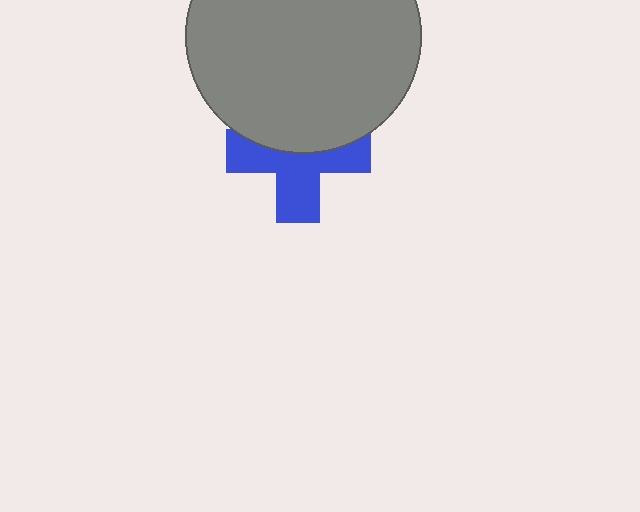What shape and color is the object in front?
The object in front is a gray circle.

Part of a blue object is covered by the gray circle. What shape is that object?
It is a cross.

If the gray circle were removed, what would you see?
You would see the complete blue cross.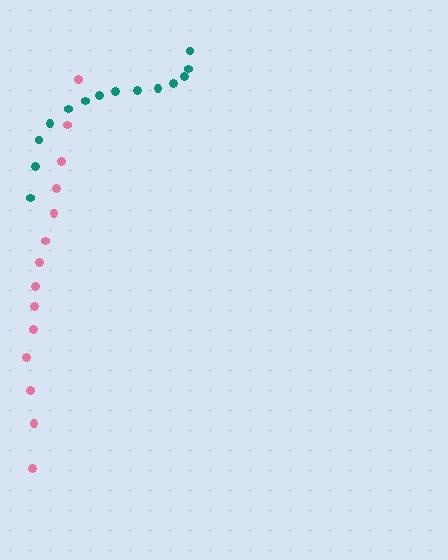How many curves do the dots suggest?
There are 2 distinct paths.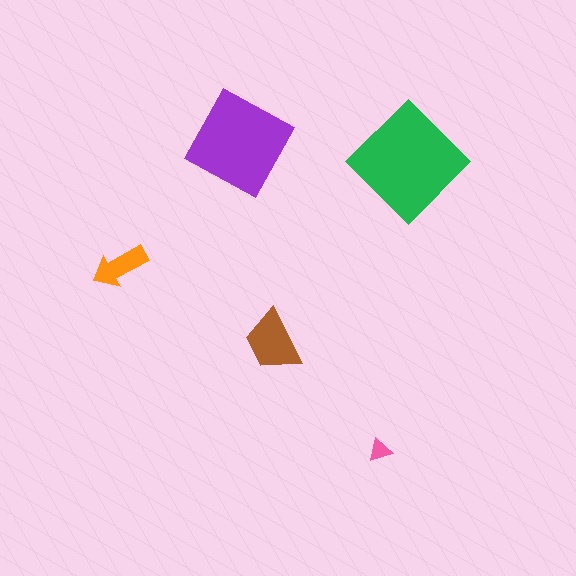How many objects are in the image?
There are 5 objects in the image.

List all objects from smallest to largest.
The pink triangle, the orange arrow, the brown trapezoid, the purple square, the green diamond.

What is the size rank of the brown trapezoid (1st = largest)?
3rd.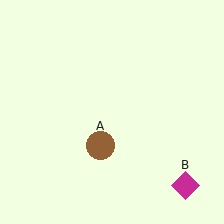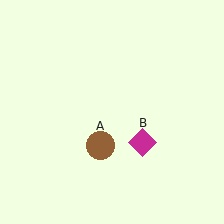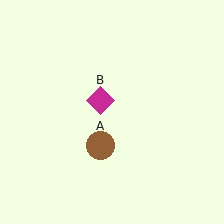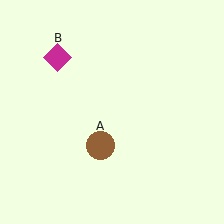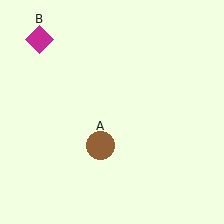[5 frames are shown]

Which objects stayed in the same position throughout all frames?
Brown circle (object A) remained stationary.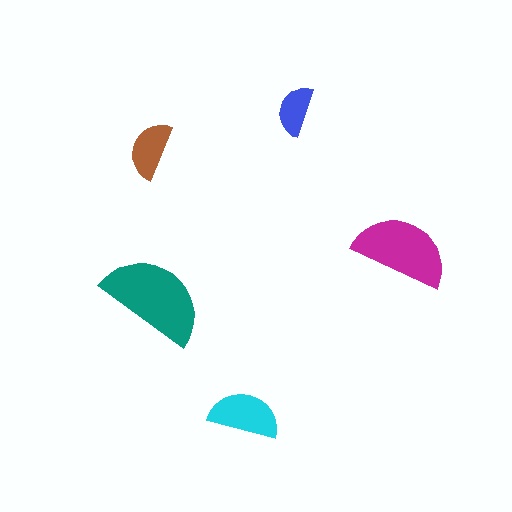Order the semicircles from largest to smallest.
the teal one, the magenta one, the cyan one, the brown one, the blue one.